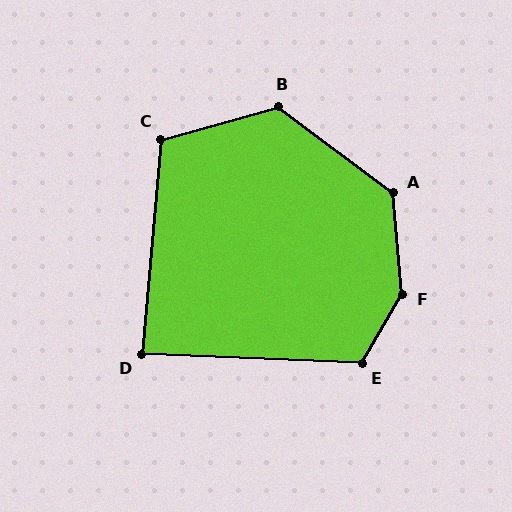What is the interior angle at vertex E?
Approximately 118 degrees (obtuse).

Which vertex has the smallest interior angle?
D, at approximately 87 degrees.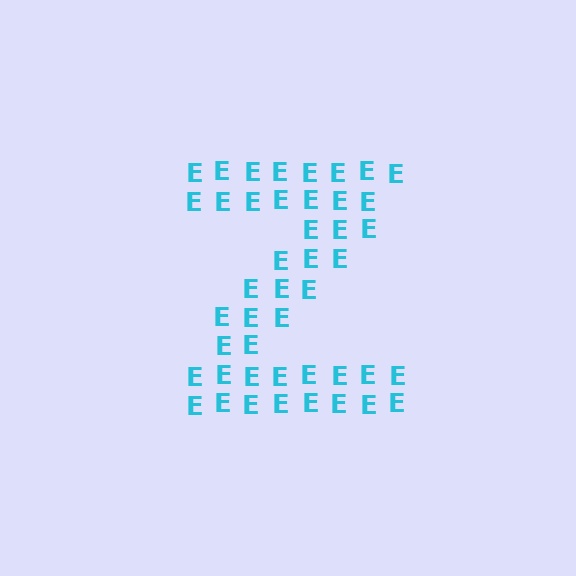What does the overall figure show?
The overall figure shows the letter Z.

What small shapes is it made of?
It is made of small letter E's.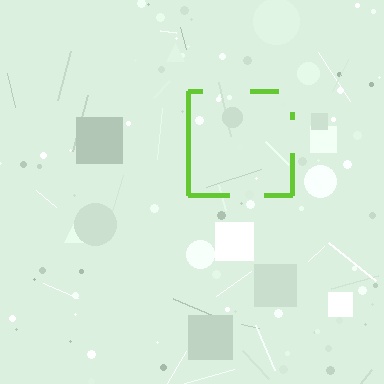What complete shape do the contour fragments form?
The contour fragments form a square.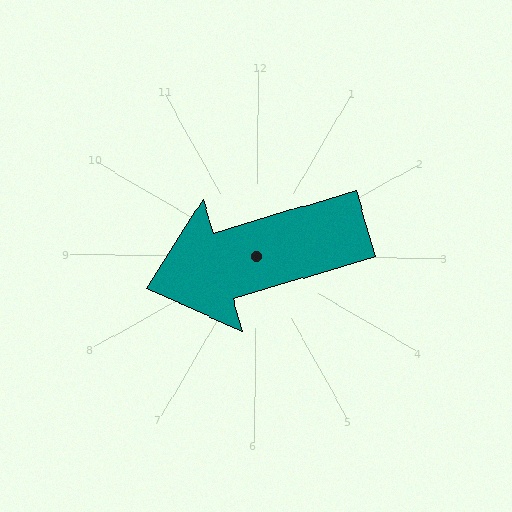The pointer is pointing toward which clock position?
Roughly 8 o'clock.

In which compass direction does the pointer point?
West.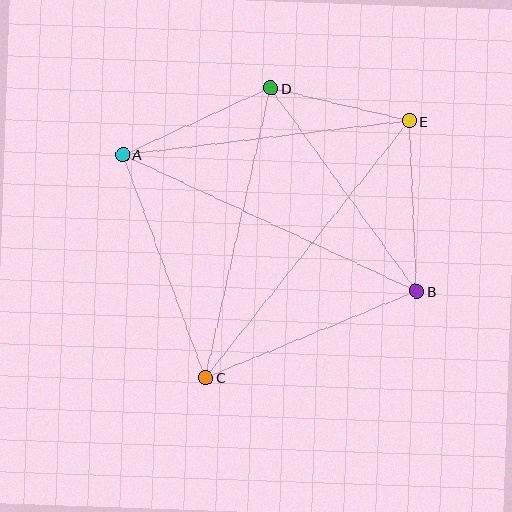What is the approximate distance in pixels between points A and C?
The distance between A and C is approximately 238 pixels.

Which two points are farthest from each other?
Points C and E are farthest from each other.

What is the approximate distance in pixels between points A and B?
The distance between A and B is approximately 324 pixels.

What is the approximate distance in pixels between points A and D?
The distance between A and D is approximately 162 pixels.